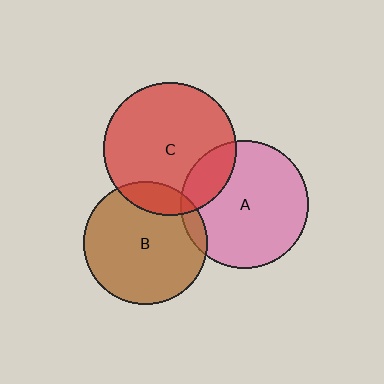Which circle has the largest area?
Circle C (red).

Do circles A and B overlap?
Yes.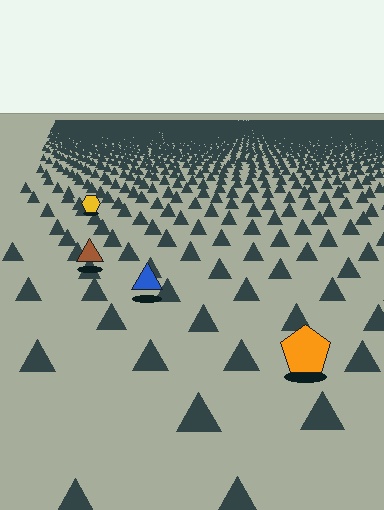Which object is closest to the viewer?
The orange pentagon is closest. The texture marks near it are larger and more spread out.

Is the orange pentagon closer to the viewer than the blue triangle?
Yes. The orange pentagon is closer — you can tell from the texture gradient: the ground texture is coarser near it.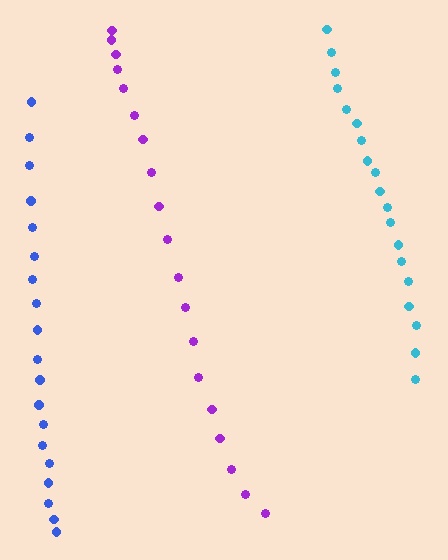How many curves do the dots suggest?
There are 3 distinct paths.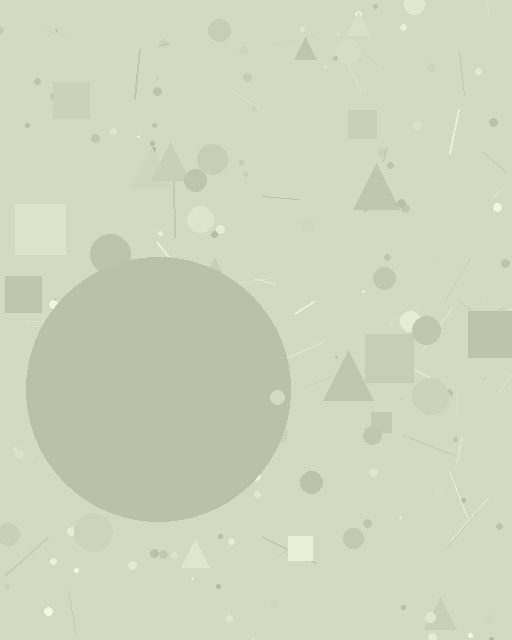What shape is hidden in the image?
A circle is hidden in the image.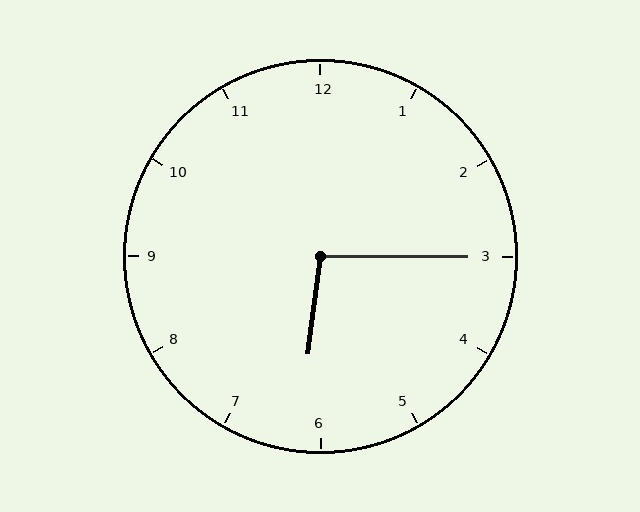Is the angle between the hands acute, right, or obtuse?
It is obtuse.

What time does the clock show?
6:15.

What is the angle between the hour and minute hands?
Approximately 98 degrees.